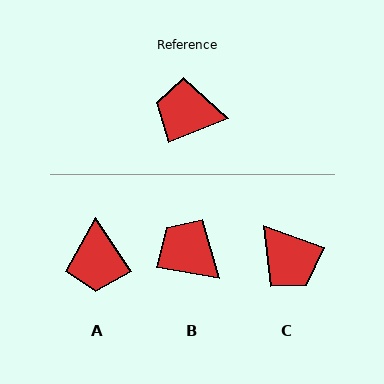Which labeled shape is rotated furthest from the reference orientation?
C, about 139 degrees away.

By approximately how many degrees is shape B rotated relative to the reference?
Approximately 31 degrees clockwise.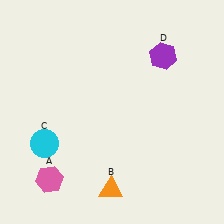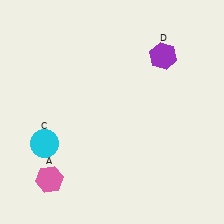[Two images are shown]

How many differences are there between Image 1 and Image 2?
There is 1 difference between the two images.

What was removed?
The orange triangle (B) was removed in Image 2.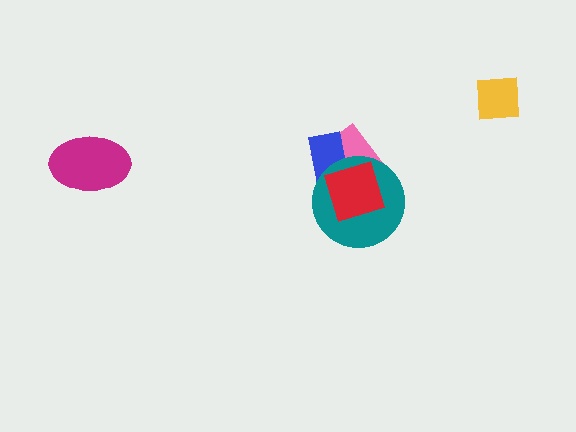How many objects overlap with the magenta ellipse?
0 objects overlap with the magenta ellipse.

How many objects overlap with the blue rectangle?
3 objects overlap with the blue rectangle.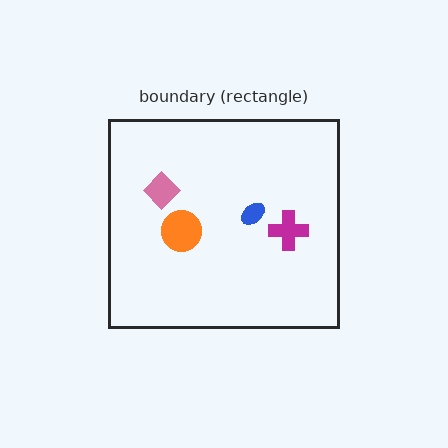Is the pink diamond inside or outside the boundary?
Inside.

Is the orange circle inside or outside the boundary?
Inside.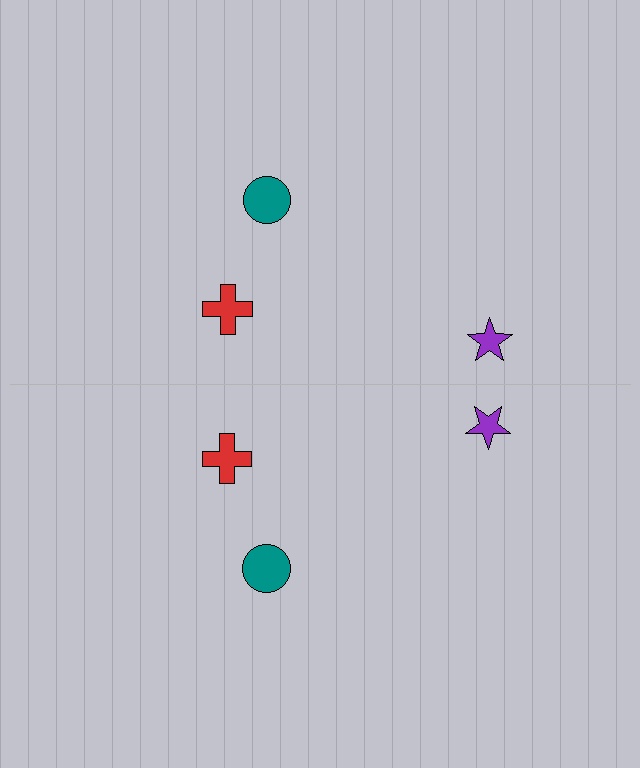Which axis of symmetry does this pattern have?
The pattern has a horizontal axis of symmetry running through the center of the image.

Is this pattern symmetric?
Yes, this pattern has bilateral (reflection) symmetry.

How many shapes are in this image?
There are 6 shapes in this image.